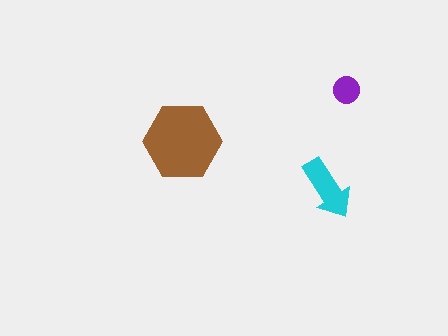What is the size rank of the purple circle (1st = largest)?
3rd.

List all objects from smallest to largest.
The purple circle, the cyan arrow, the brown hexagon.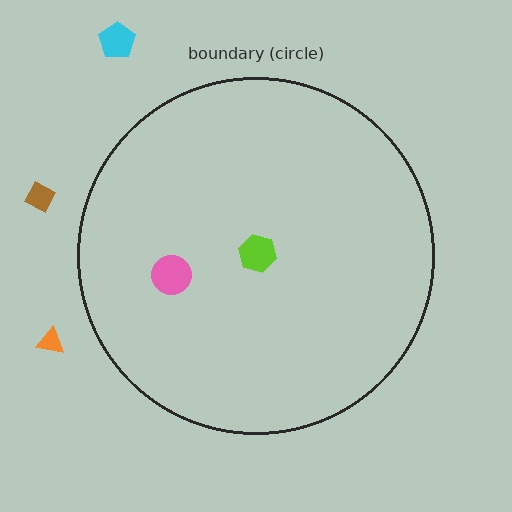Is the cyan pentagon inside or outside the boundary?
Outside.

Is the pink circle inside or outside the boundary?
Inside.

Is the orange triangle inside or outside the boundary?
Outside.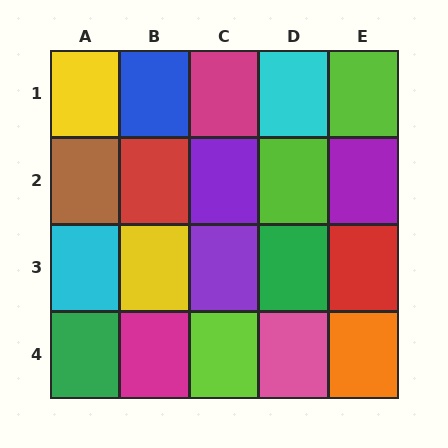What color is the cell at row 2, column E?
Purple.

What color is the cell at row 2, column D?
Lime.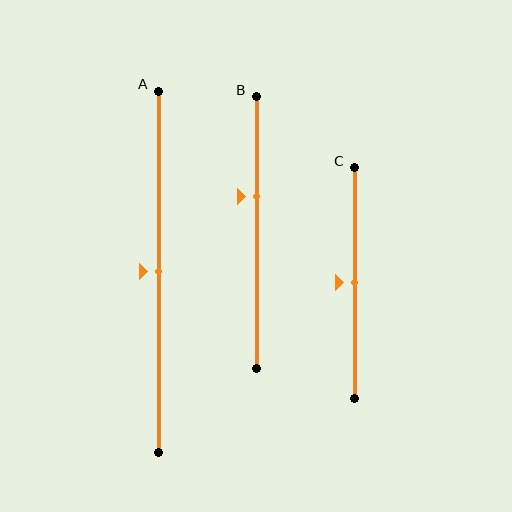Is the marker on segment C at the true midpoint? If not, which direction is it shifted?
Yes, the marker on segment C is at the true midpoint.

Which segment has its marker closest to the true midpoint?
Segment A has its marker closest to the true midpoint.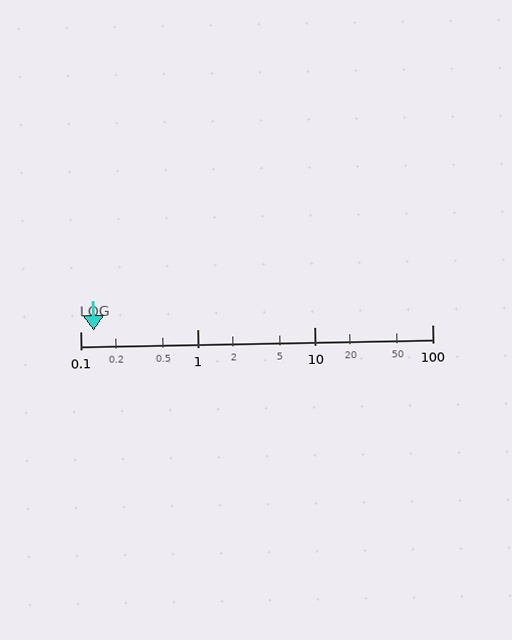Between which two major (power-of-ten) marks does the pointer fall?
The pointer is between 0.1 and 1.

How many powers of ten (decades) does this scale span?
The scale spans 3 decades, from 0.1 to 100.